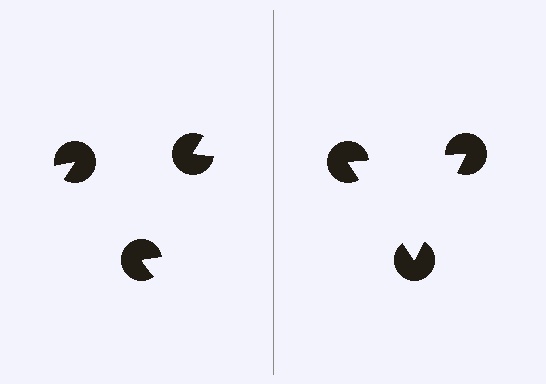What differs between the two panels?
The pac-man discs are positioned identically on both sides; only the wedge orientations differ. On the right they align to a triangle; on the left they are misaligned.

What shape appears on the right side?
An illusory triangle.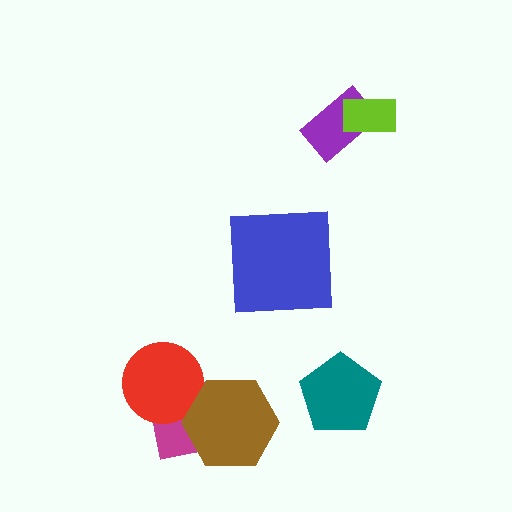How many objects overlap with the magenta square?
2 objects overlap with the magenta square.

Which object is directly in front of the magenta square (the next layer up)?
The red circle is directly in front of the magenta square.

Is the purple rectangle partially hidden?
Yes, it is partially covered by another shape.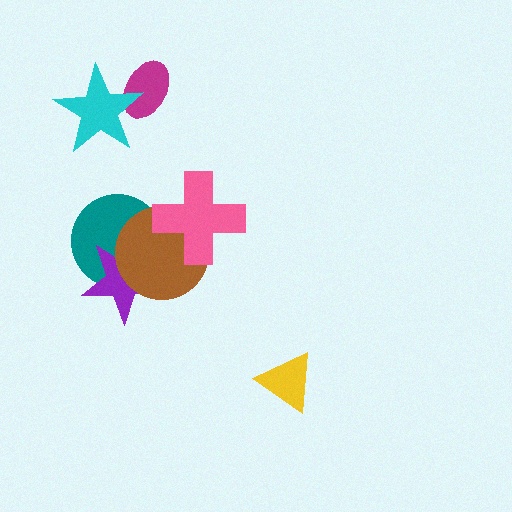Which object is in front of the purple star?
The brown circle is in front of the purple star.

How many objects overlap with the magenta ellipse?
1 object overlaps with the magenta ellipse.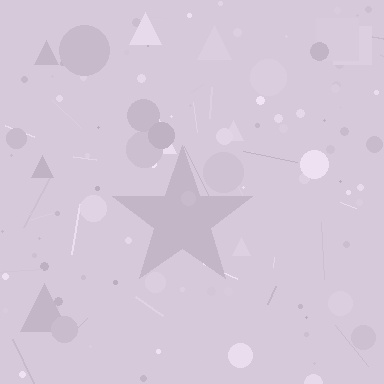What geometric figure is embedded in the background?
A star is embedded in the background.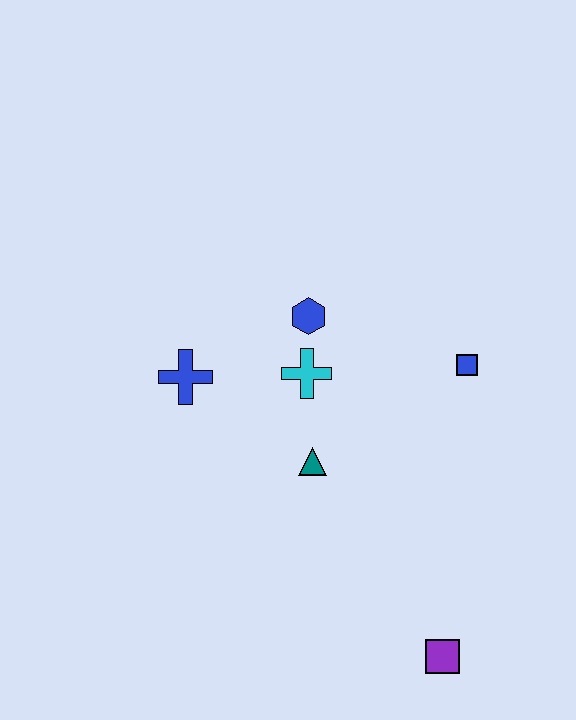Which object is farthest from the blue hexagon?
The purple square is farthest from the blue hexagon.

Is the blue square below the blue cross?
No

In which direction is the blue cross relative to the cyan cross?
The blue cross is to the left of the cyan cross.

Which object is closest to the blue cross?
The cyan cross is closest to the blue cross.